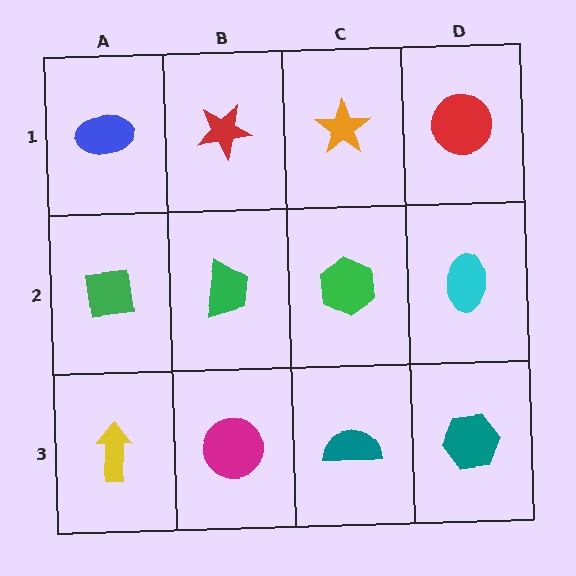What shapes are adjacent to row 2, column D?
A red circle (row 1, column D), a teal hexagon (row 3, column D), a green hexagon (row 2, column C).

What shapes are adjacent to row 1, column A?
A green square (row 2, column A), a red star (row 1, column B).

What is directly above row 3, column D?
A cyan ellipse.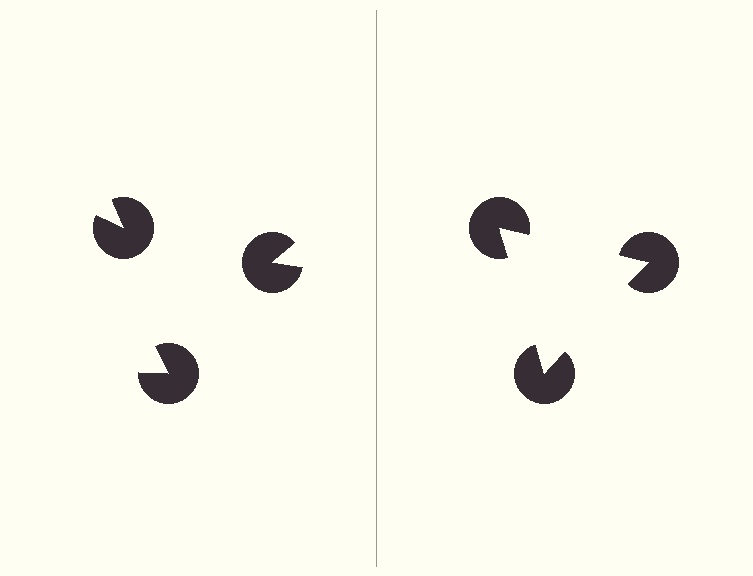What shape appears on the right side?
An illusory triangle.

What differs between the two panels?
The pac-man discs are positioned identically on both sides; only the wedge orientations differ. On the right they align to a triangle; on the left they are misaligned.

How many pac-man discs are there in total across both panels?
6 — 3 on each side.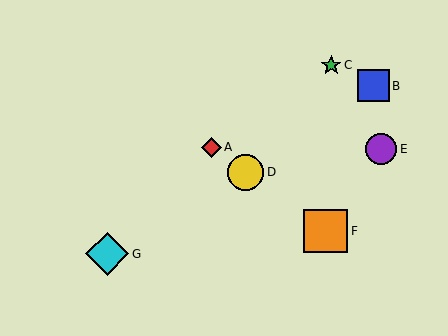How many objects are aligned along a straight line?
3 objects (A, D, F) are aligned along a straight line.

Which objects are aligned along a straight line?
Objects A, D, F are aligned along a straight line.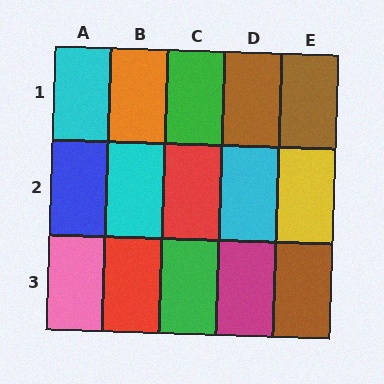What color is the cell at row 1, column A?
Cyan.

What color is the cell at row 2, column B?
Cyan.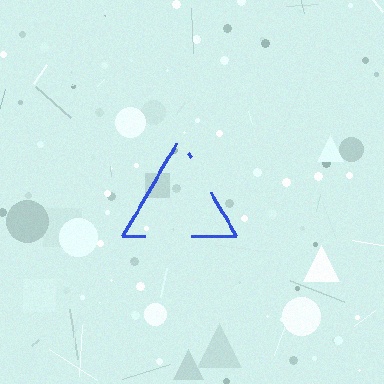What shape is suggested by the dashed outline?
The dashed outline suggests a triangle.